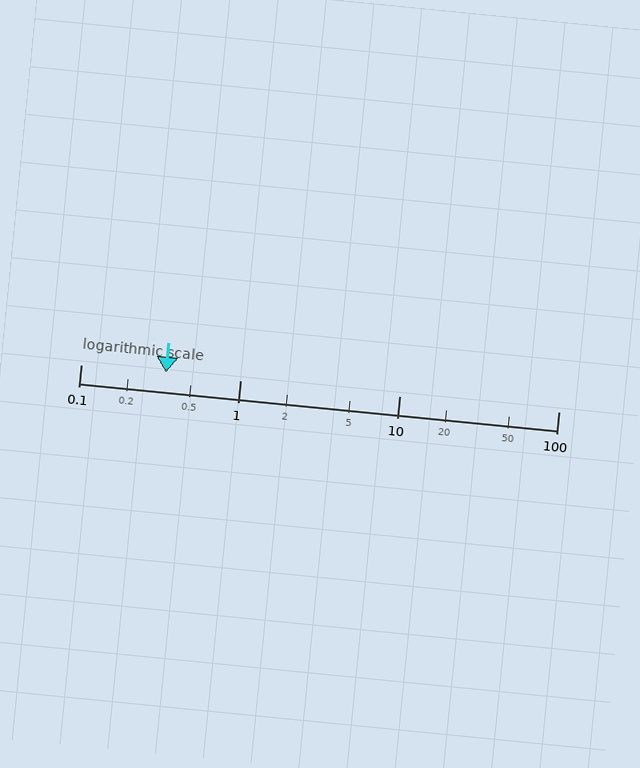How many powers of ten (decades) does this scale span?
The scale spans 3 decades, from 0.1 to 100.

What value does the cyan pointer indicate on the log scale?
The pointer indicates approximately 0.34.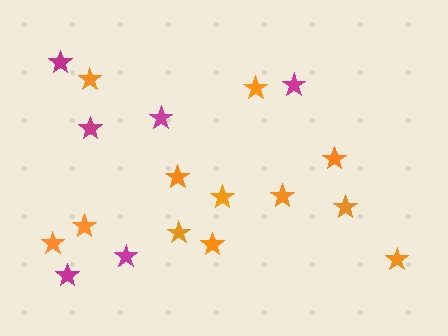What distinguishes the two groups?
There are 2 groups: one group of orange stars (12) and one group of magenta stars (6).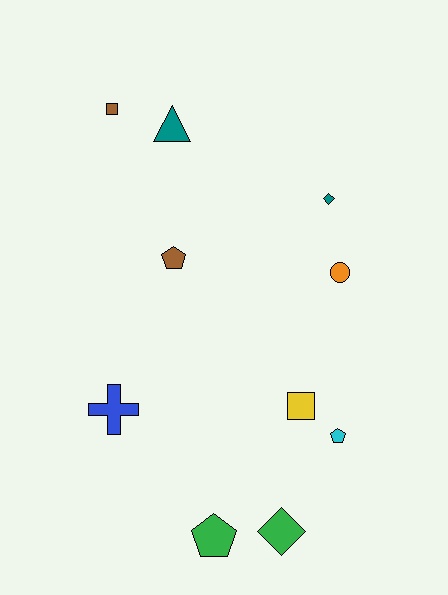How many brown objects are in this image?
There are 2 brown objects.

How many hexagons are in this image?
There are no hexagons.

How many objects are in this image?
There are 10 objects.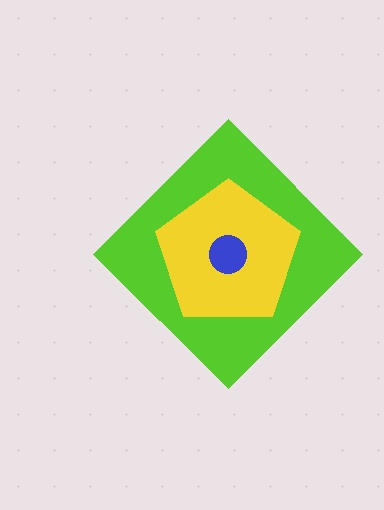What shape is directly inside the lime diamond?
The yellow pentagon.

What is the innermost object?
The blue circle.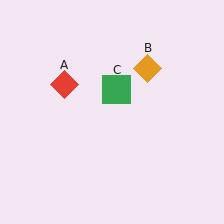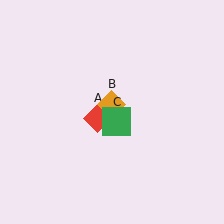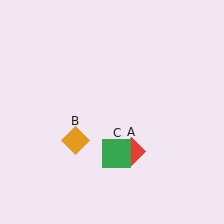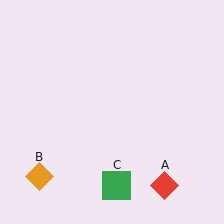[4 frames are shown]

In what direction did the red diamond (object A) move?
The red diamond (object A) moved down and to the right.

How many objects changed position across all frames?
3 objects changed position: red diamond (object A), orange diamond (object B), green square (object C).